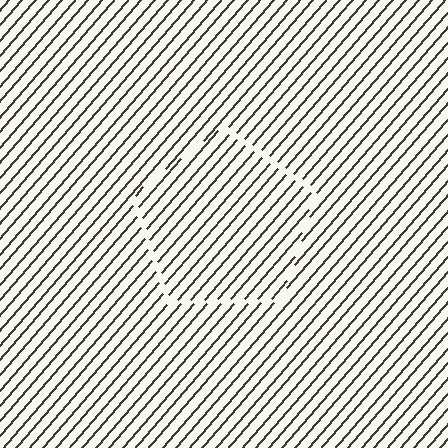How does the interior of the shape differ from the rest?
The interior of the shape contains the same grating, shifted by half a period — the contour is defined by the phase discontinuity where line-ends from the inner and outer gratings abut.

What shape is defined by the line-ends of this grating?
An illusory pentagon. The interior of the shape contains the same grating, shifted by half a period — the contour is defined by the phase discontinuity where line-ends from the inner and outer gratings abut.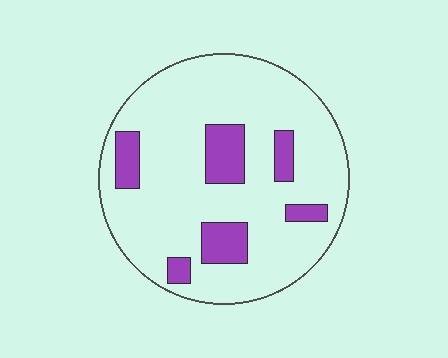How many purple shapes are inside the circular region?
6.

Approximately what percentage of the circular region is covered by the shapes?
Approximately 15%.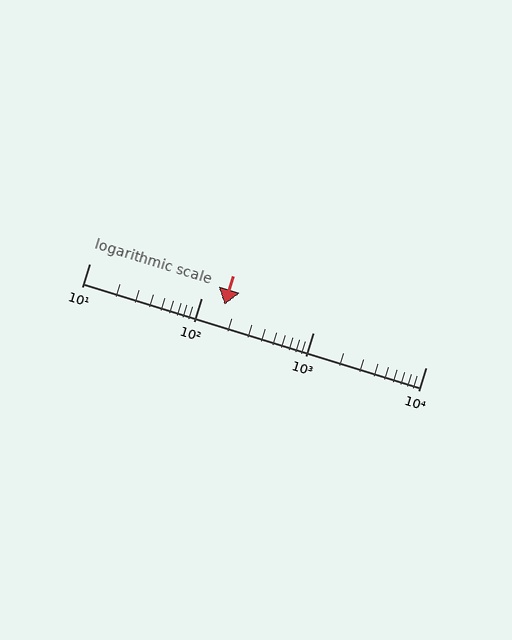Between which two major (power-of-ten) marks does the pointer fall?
The pointer is between 100 and 1000.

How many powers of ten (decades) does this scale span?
The scale spans 3 decades, from 10 to 10000.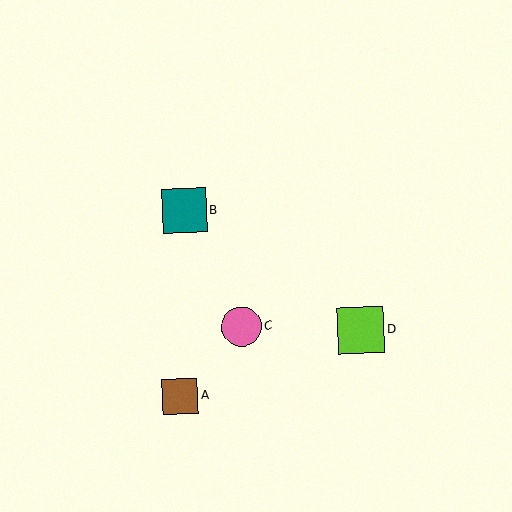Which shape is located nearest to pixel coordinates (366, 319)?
The lime square (labeled D) at (361, 330) is nearest to that location.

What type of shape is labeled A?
Shape A is a brown square.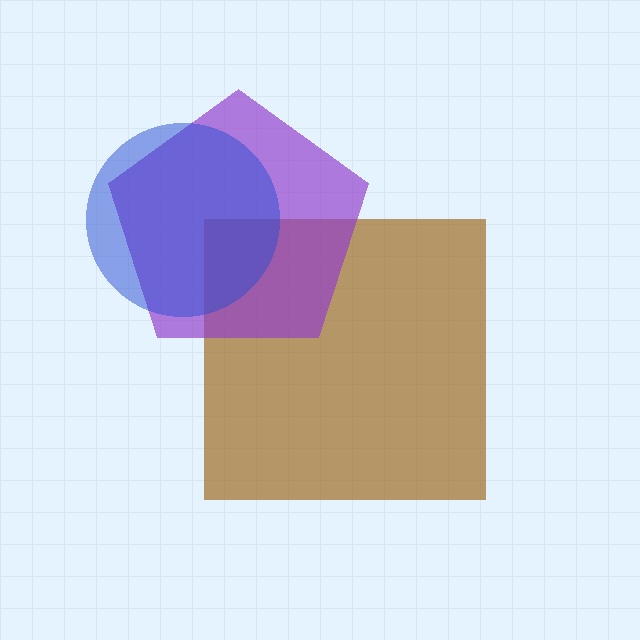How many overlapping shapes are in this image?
There are 3 overlapping shapes in the image.